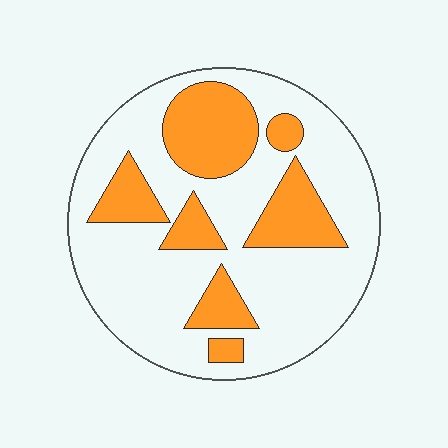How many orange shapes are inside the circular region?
7.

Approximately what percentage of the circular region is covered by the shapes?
Approximately 30%.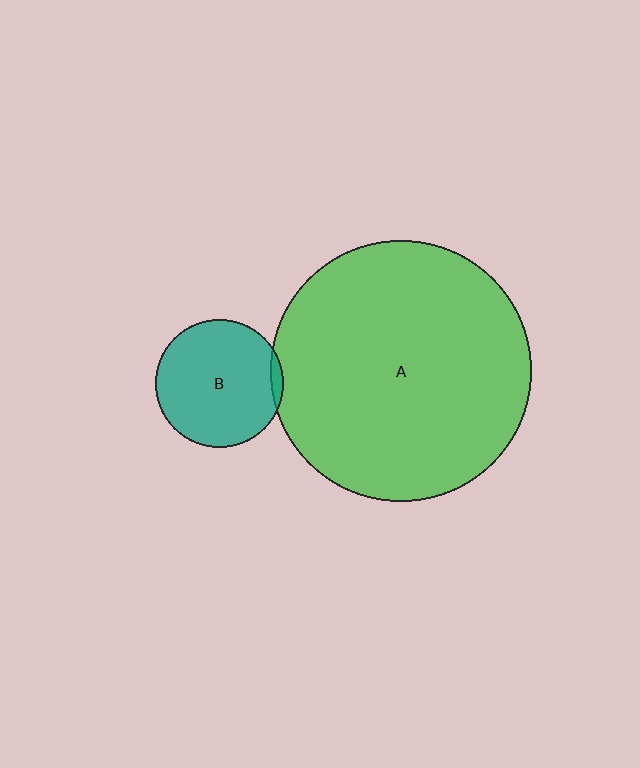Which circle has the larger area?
Circle A (green).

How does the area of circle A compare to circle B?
Approximately 4.1 times.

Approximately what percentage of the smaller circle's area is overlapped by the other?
Approximately 5%.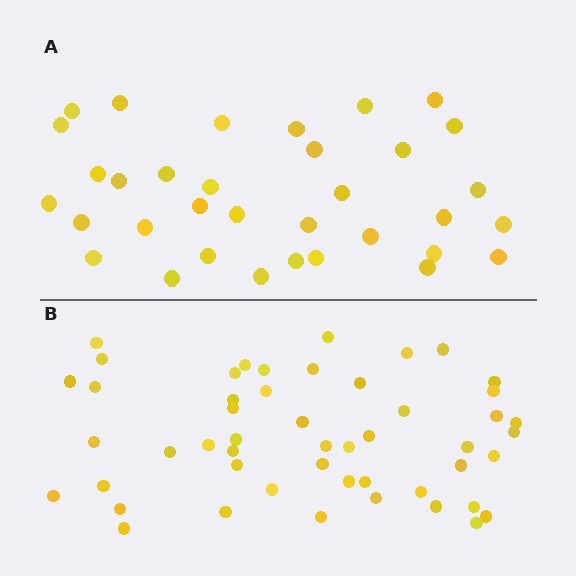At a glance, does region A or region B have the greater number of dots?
Region B (the bottom region) has more dots.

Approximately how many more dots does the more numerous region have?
Region B has approximately 15 more dots than region A.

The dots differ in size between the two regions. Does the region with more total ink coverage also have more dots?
No. Region A has more total ink coverage because its dots are larger, but region B actually contains more individual dots. Total area can be misleading — the number of items is what matters here.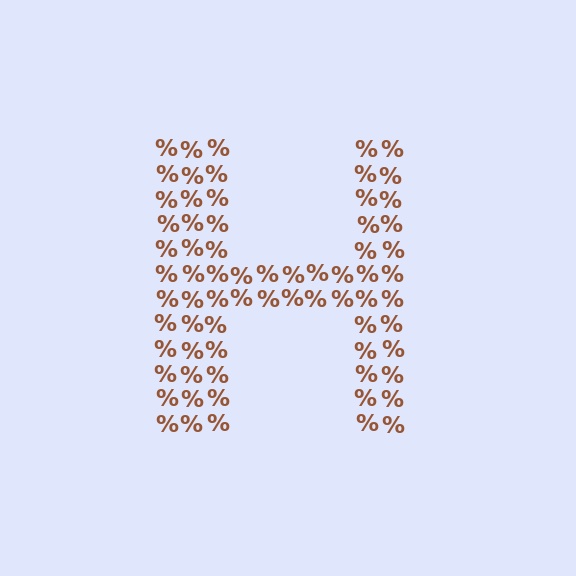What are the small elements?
The small elements are percent signs.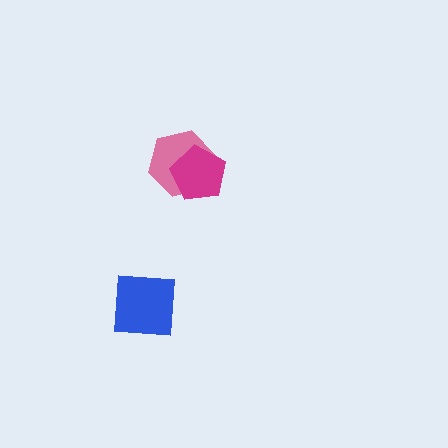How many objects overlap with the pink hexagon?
1 object overlaps with the pink hexagon.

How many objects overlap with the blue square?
0 objects overlap with the blue square.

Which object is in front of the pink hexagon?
The magenta pentagon is in front of the pink hexagon.